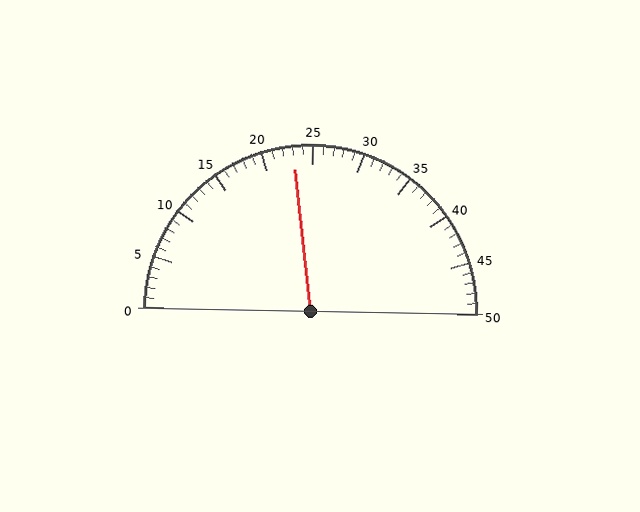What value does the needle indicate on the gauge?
The needle indicates approximately 23.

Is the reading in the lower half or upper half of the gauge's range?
The reading is in the lower half of the range (0 to 50).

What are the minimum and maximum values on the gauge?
The gauge ranges from 0 to 50.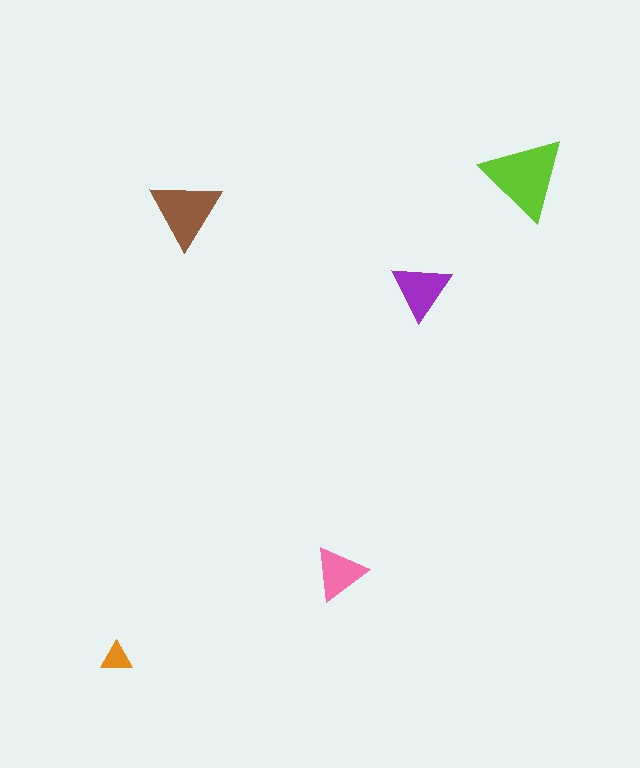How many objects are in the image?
There are 5 objects in the image.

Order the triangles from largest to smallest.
the lime one, the brown one, the purple one, the pink one, the orange one.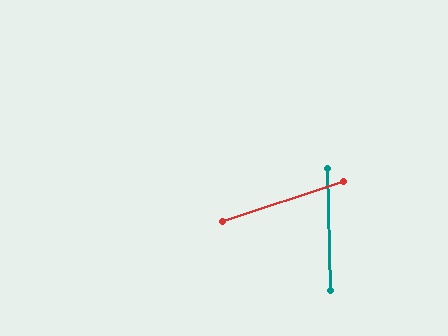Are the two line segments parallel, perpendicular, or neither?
Neither parallel nor perpendicular — they differ by about 73°.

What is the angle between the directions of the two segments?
Approximately 73 degrees.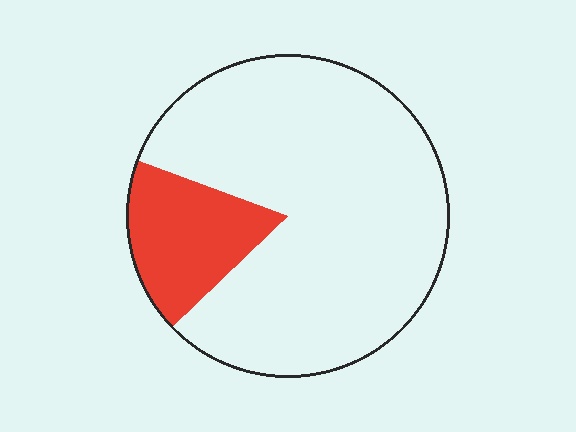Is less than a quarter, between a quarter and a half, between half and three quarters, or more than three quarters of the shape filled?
Less than a quarter.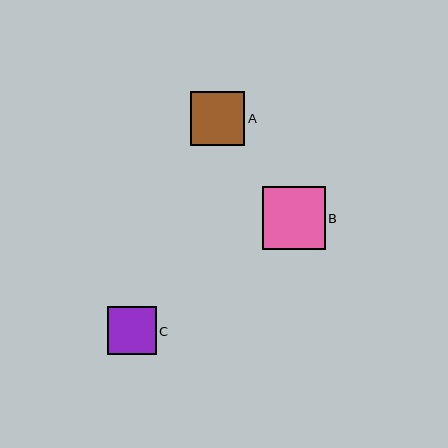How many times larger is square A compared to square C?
Square A is approximately 1.1 times the size of square C.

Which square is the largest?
Square B is the largest with a size of approximately 63 pixels.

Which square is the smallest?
Square C is the smallest with a size of approximately 48 pixels.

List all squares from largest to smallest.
From largest to smallest: B, A, C.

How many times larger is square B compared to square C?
Square B is approximately 1.3 times the size of square C.